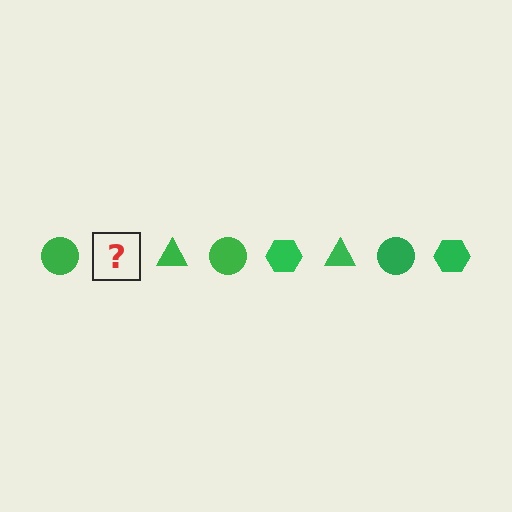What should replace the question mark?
The question mark should be replaced with a green hexagon.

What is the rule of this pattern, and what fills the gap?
The rule is that the pattern cycles through circle, hexagon, triangle shapes in green. The gap should be filled with a green hexagon.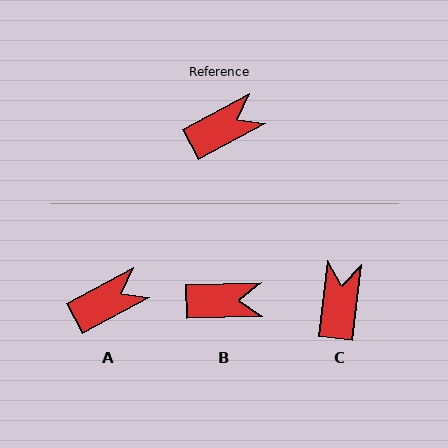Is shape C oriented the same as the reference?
No, it is off by about 55 degrees.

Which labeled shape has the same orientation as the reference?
A.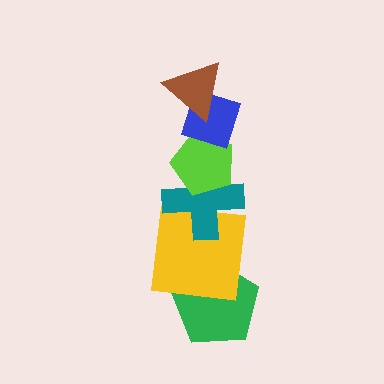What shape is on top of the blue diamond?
The brown triangle is on top of the blue diamond.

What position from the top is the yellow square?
The yellow square is 5th from the top.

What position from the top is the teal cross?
The teal cross is 4th from the top.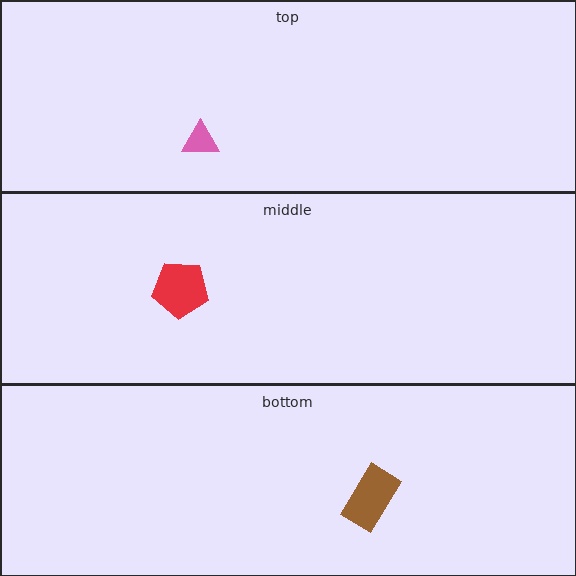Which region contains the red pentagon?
The middle region.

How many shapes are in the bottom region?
1.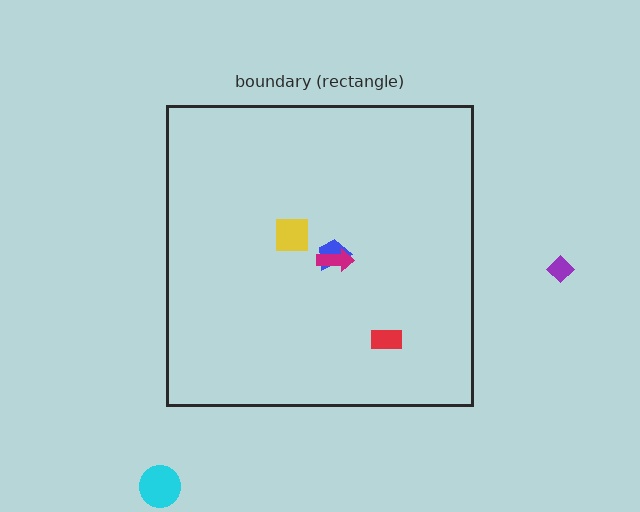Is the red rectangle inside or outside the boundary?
Inside.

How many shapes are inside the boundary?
4 inside, 2 outside.